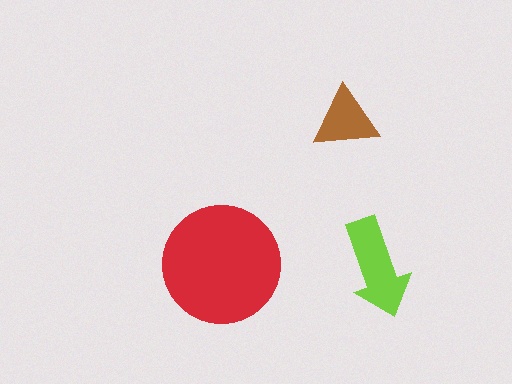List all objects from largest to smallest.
The red circle, the lime arrow, the brown triangle.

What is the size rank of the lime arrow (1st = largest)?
2nd.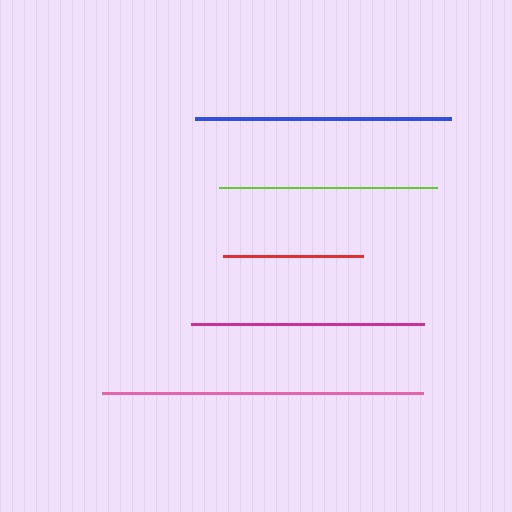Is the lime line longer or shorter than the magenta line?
The magenta line is longer than the lime line.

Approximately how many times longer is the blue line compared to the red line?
The blue line is approximately 1.8 times the length of the red line.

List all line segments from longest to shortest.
From longest to shortest: pink, blue, magenta, lime, red.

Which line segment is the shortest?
The red line is the shortest at approximately 140 pixels.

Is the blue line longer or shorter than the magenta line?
The blue line is longer than the magenta line.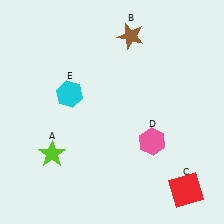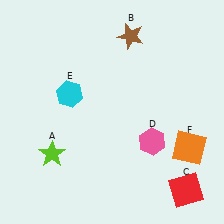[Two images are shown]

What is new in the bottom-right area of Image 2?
An orange square (F) was added in the bottom-right area of Image 2.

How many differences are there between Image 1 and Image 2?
There is 1 difference between the two images.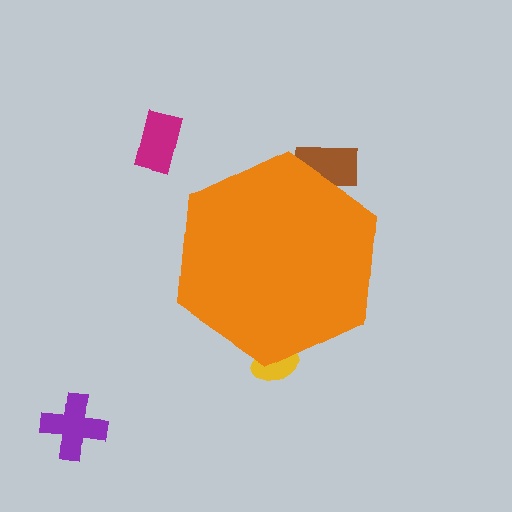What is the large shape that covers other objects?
An orange hexagon.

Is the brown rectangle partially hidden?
Yes, the brown rectangle is partially hidden behind the orange hexagon.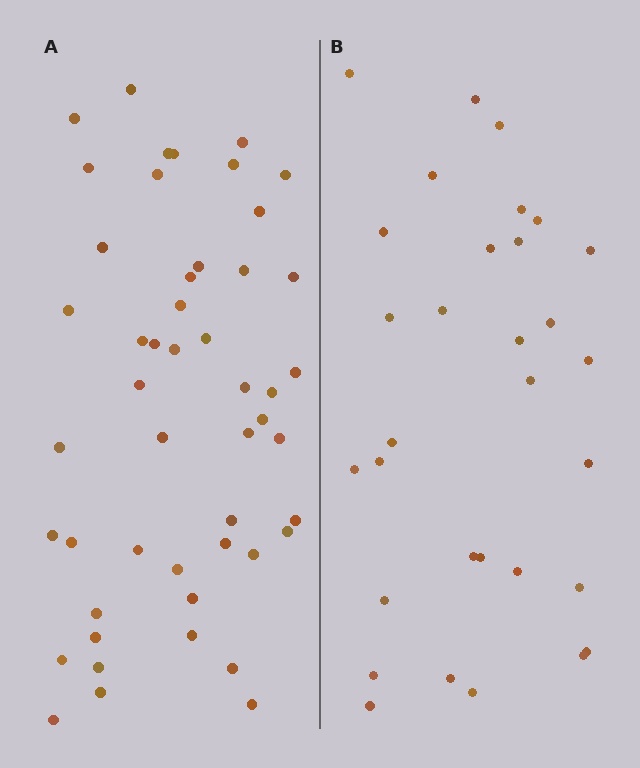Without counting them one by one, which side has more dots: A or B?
Region A (the left region) has more dots.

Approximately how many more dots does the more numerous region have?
Region A has approximately 20 more dots than region B.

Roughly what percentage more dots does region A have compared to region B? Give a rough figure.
About 60% more.